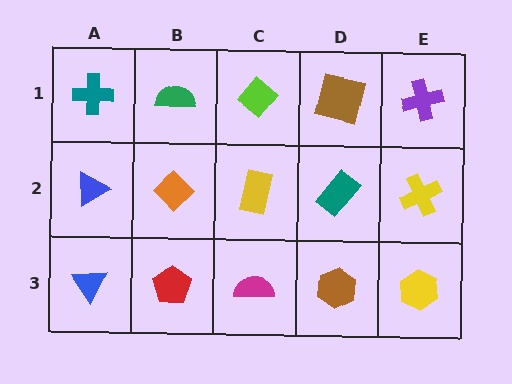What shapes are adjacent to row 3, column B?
An orange diamond (row 2, column B), a blue triangle (row 3, column A), a magenta semicircle (row 3, column C).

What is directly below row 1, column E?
A yellow cross.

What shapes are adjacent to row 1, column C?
A yellow rectangle (row 2, column C), a green semicircle (row 1, column B), a brown square (row 1, column D).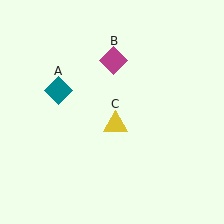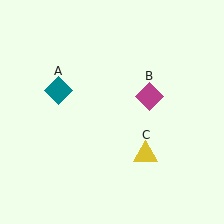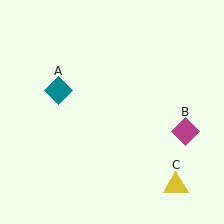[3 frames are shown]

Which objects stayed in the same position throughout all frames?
Teal diamond (object A) remained stationary.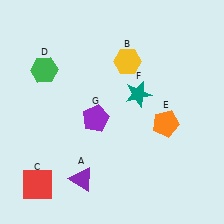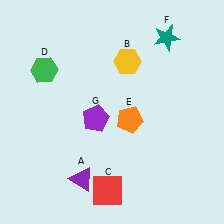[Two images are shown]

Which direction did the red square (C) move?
The red square (C) moved right.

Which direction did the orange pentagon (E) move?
The orange pentagon (E) moved left.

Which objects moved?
The objects that moved are: the red square (C), the orange pentagon (E), the teal star (F).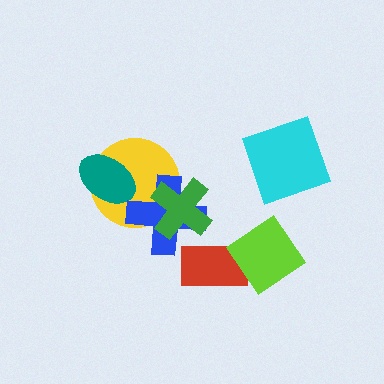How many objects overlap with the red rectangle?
1 object overlaps with the red rectangle.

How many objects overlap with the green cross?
2 objects overlap with the green cross.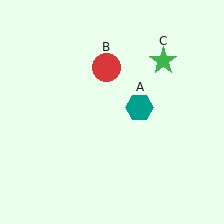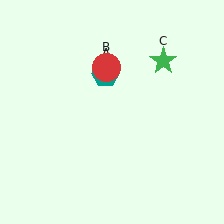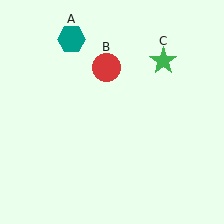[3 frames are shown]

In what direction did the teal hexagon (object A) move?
The teal hexagon (object A) moved up and to the left.